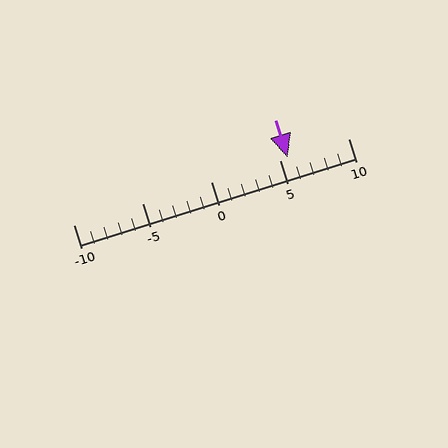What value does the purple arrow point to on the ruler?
The purple arrow points to approximately 6.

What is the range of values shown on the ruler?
The ruler shows values from -10 to 10.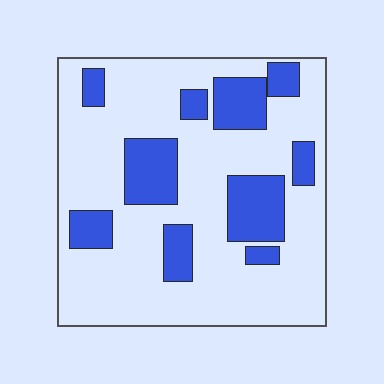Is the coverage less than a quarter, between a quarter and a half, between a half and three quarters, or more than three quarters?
Between a quarter and a half.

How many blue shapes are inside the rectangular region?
10.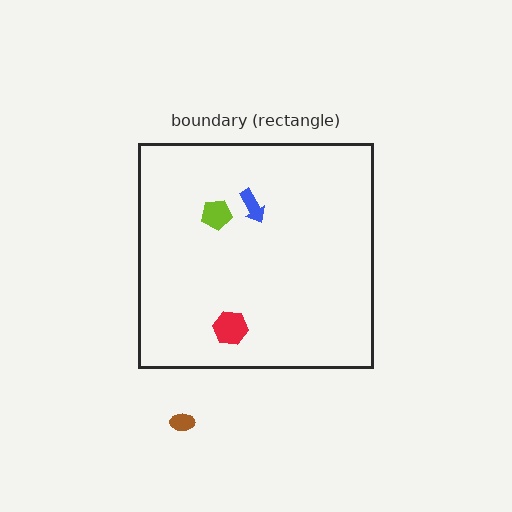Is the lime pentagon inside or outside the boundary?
Inside.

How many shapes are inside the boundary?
3 inside, 1 outside.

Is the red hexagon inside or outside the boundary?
Inside.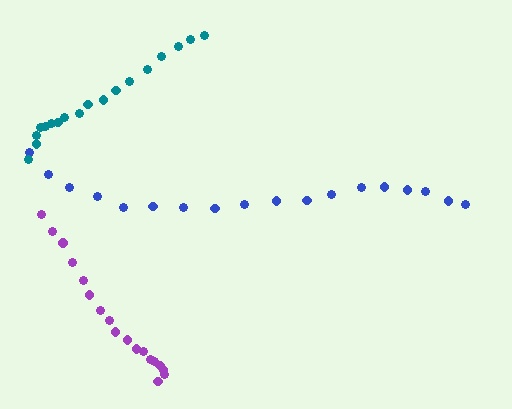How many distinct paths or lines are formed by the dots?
There are 3 distinct paths.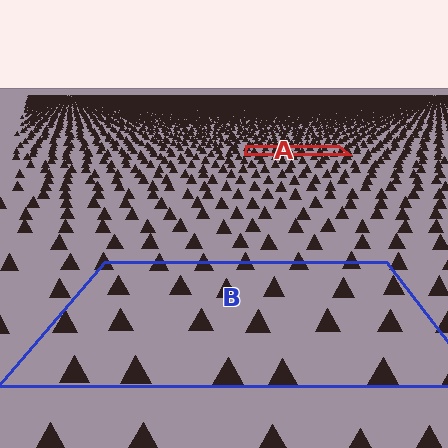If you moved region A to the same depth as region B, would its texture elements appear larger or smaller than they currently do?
They would appear larger. At a closer depth, the same texture elements are projected at a bigger on-screen size.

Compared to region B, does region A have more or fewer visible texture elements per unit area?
Region A has more texture elements per unit area — they are packed more densely because it is farther away.